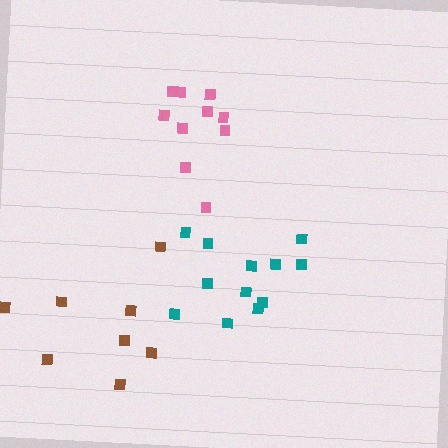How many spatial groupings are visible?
There are 3 spatial groupings.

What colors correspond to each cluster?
The clusters are colored: brown, pink, teal.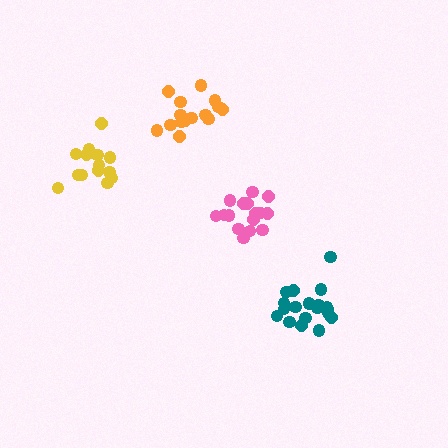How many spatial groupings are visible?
There are 4 spatial groupings.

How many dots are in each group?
Group 1: 19 dots, Group 2: 15 dots, Group 3: 15 dots, Group 4: 16 dots (65 total).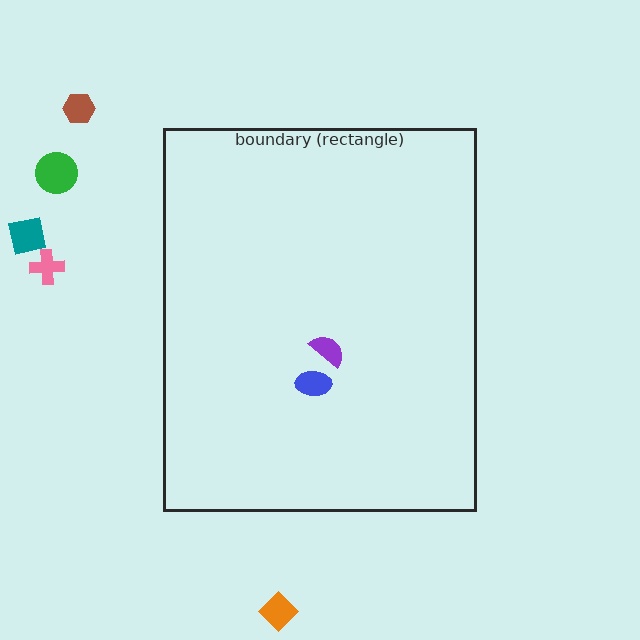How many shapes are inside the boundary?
2 inside, 5 outside.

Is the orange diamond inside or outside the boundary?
Outside.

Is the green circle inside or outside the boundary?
Outside.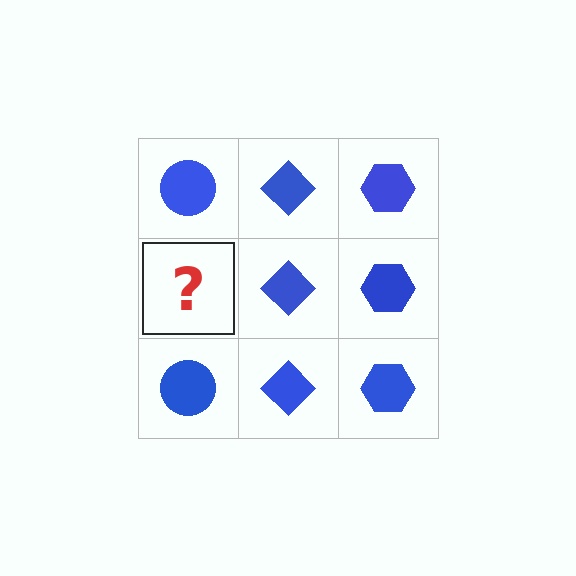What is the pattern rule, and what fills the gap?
The rule is that each column has a consistent shape. The gap should be filled with a blue circle.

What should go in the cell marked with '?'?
The missing cell should contain a blue circle.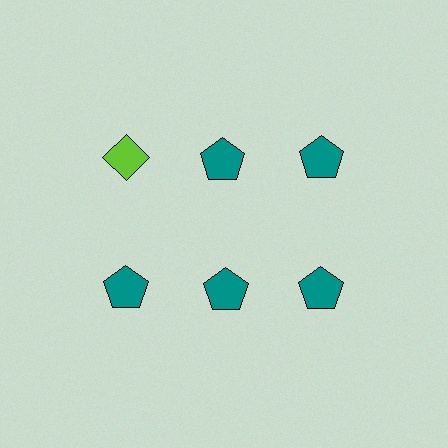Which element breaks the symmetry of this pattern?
The lime diamond in the top row, leftmost column breaks the symmetry. All other shapes are teal pentagons.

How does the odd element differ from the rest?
It differs in both color (lime instead of teal) and shape (diamond instead of pentagon).